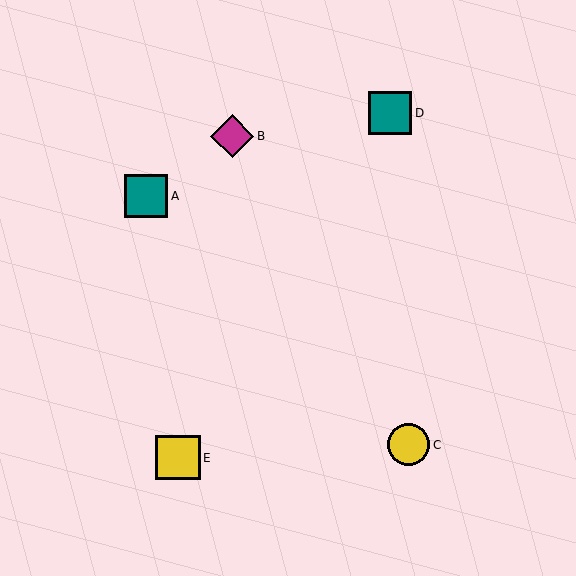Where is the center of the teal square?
The center of the teal square is at (146, 196).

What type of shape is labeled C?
Shape C is a yellow circle.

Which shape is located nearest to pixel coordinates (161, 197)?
The teal square (labeled A) at (146, 196) is nearest to that location.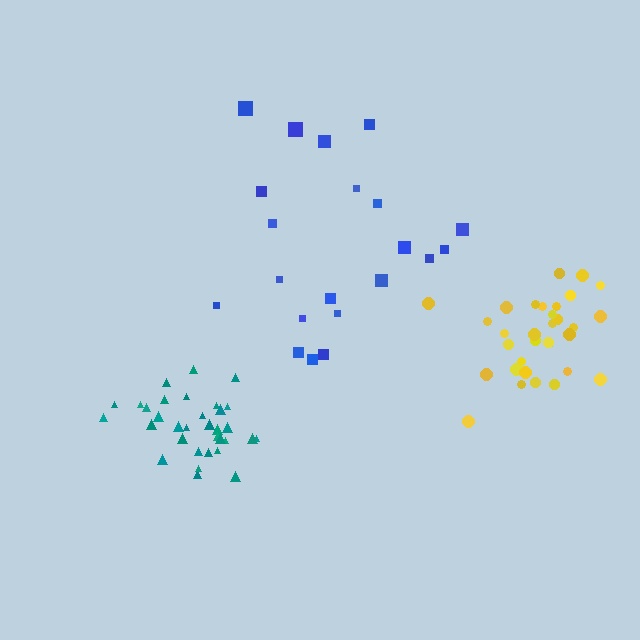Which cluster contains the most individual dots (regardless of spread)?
Teal (33).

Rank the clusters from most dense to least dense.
teal, yellow, blue.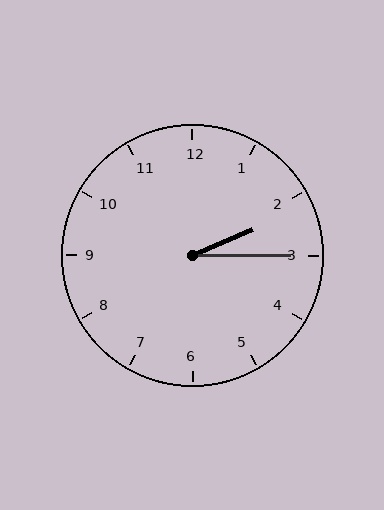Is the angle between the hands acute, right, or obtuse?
It is acute.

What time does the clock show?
2:15.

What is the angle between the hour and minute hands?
Approximately 22 degrees.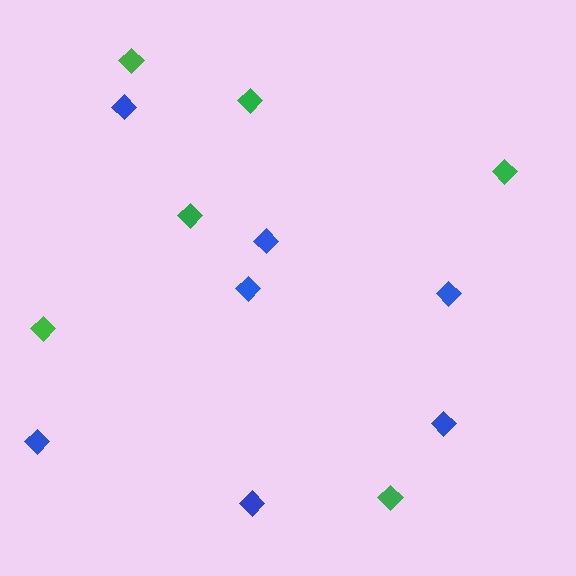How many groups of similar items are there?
There are 2 groups: one group of blue diamonds (7) and one group of green diamonds (6).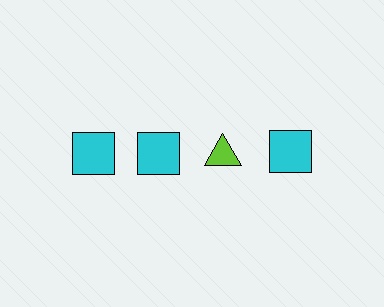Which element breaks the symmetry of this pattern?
The lime triangle in the top row, center column breaks the symmetry. All other shapes are cyan squares.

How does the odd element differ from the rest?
It differs in both color (lime instead of cyan) and shape (triangle instead of square).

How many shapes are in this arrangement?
There are 4 shapes arranged in a grid pattern.